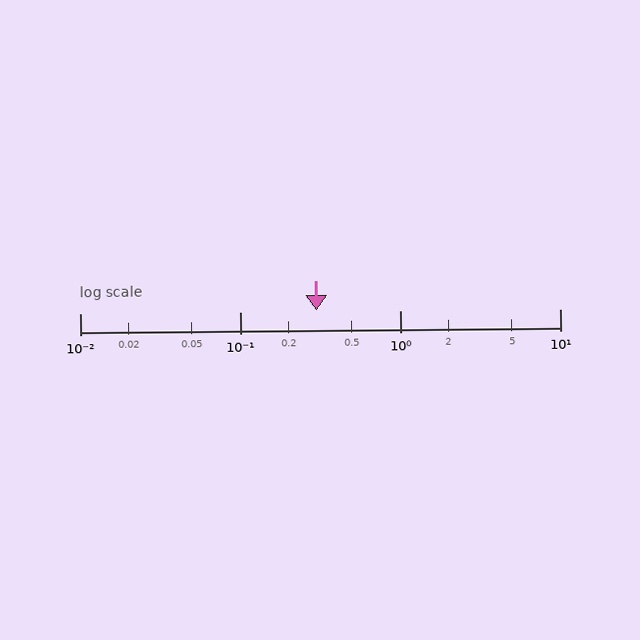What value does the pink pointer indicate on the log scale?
The pointer indicates approximately 0.3.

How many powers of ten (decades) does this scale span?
The scale spans 3 decades, from 0.01 to 10.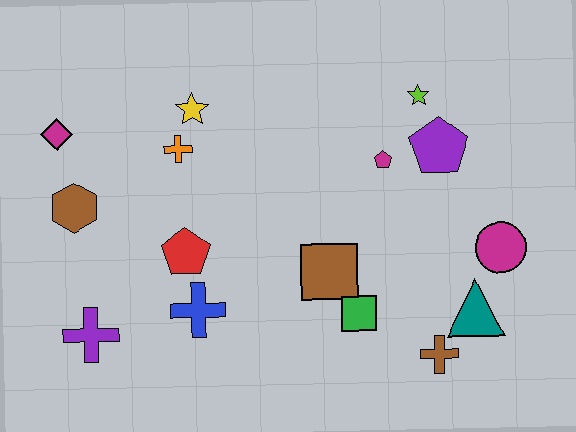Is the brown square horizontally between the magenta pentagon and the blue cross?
Yes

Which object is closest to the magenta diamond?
The brown hexagon is closest to the magenta diamond.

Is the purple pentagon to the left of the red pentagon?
No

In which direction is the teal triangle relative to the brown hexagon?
The teal triangle is to the right of the brown hexagon.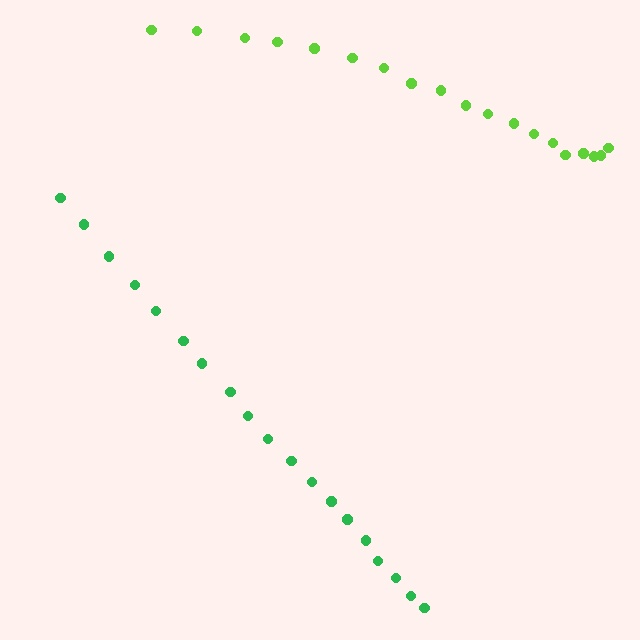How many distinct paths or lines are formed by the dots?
There are 2 distinct paths.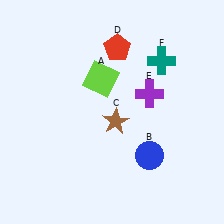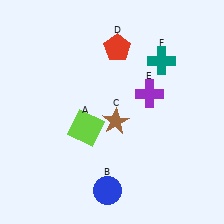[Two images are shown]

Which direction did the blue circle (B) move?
The blue circle (B) moved left.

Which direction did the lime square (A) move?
The lime square (A) moved down.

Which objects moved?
The objects that moved are: the lime square (A), the blue circle (B).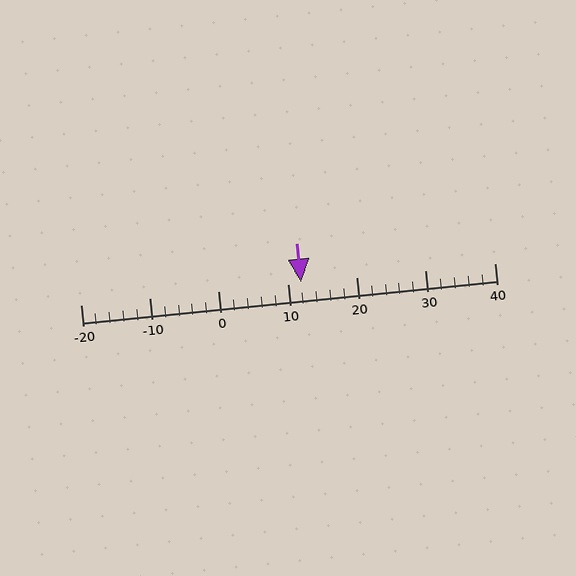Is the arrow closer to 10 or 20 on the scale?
The arrow is closer to 10.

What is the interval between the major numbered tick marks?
The major tick marks are spaced 10 units apart.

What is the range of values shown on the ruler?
The ruler shows values from -20 to 40.